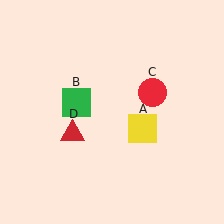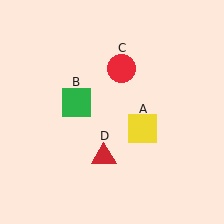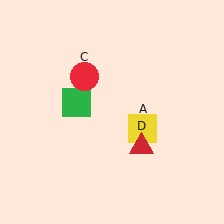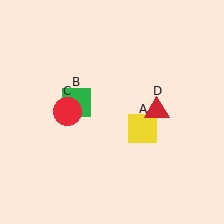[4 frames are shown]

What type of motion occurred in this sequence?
The red circle (object C), red triangle (object D) rotated counterclockwise around the center of the scene.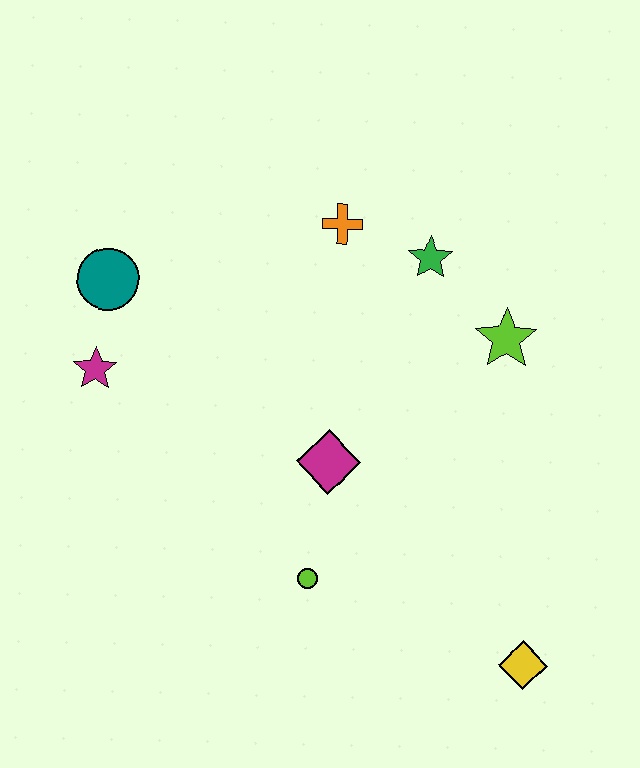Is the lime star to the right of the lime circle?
Yes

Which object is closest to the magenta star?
The teal circle is closest to the magenta star.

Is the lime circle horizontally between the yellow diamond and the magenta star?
Yes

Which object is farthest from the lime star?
The magenta star is farthest from the lime star.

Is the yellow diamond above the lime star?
No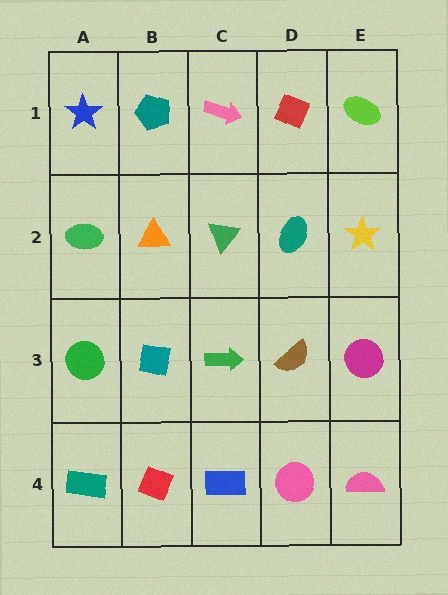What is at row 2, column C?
A green triangle.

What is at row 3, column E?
A magenta circle.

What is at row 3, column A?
A green circle.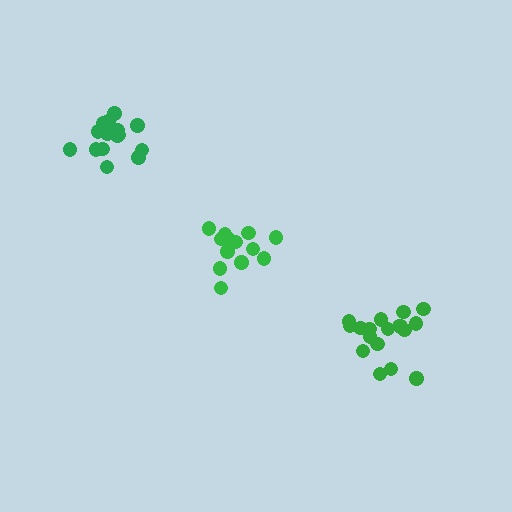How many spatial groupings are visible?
There are 3 spatial groupings.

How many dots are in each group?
Group 1: 15 dots, Group 2: 13 dots, Group 3: 18 dots (46 total).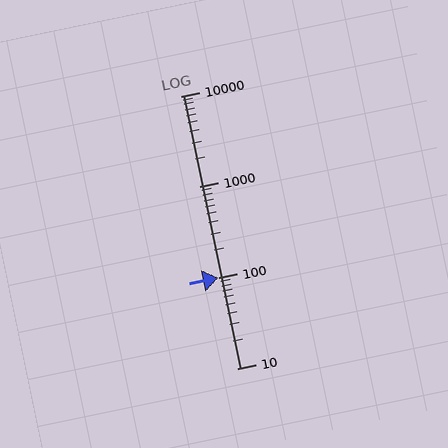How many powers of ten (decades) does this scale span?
The scale spans 3 decades, from 10 to 10000.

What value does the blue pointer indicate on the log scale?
The pointer indicates approximately 100.